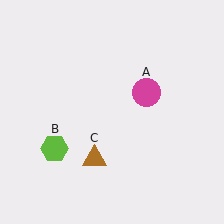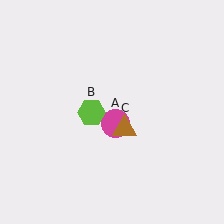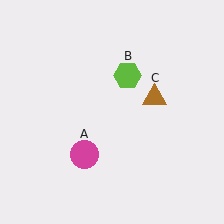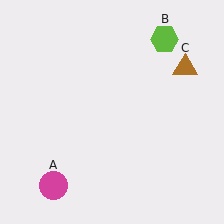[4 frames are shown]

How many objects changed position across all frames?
3 objects changed position: magenta circle (object A), lime hexagon (object B), brown triangle (object C).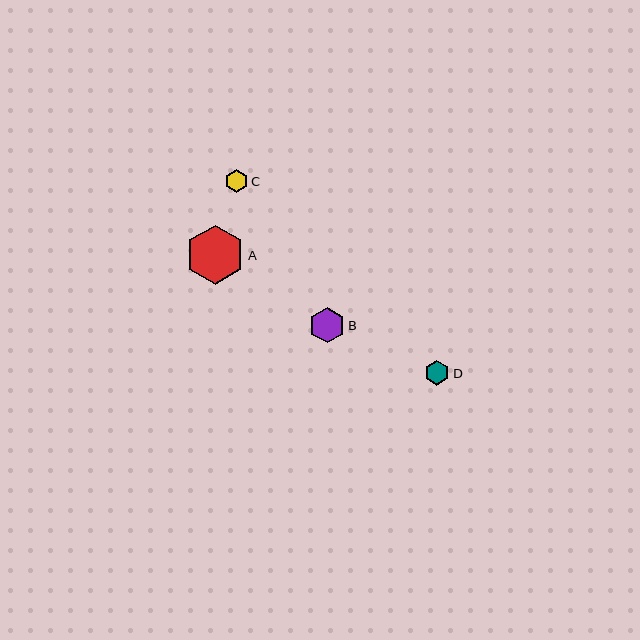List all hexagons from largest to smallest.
From largest to smallest: A, B, D, C.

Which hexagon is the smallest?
Hexagon C is the smallest with a size of approximately 23 pixels.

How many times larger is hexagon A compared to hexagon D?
Hexagon A is approximately 2.4 times the size of hexagon D.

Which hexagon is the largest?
Hexagon A is the largest with a size of approximately 59 pixels.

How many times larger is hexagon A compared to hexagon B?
Hexagon A is approximately 1.7 times the size of hexagon B.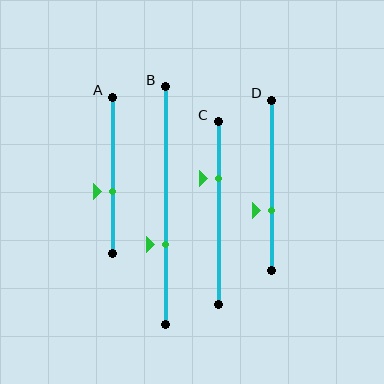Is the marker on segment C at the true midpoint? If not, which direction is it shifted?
No, the marker on segment C is shifted upward by about 19% of the segment length.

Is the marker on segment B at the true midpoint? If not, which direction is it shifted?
No, the marker on segment B is shifted downward by about 16% of the segment length.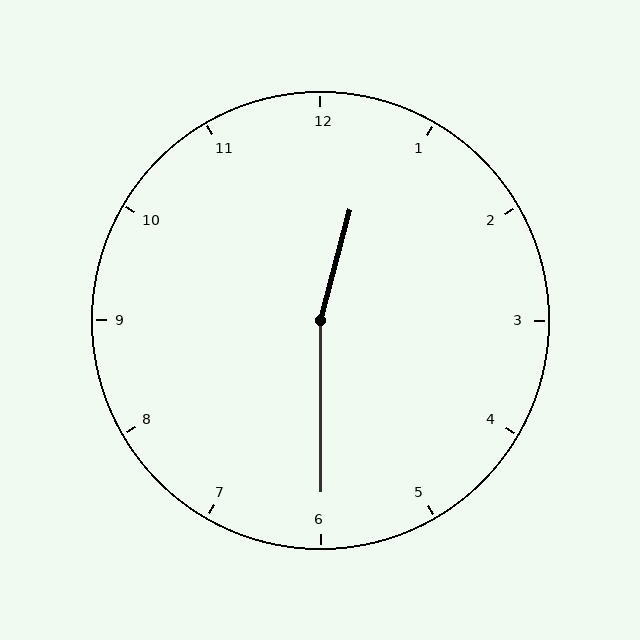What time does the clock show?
12:30.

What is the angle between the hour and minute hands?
Approximately 165 degrees.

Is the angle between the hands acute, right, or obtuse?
It is obtuse.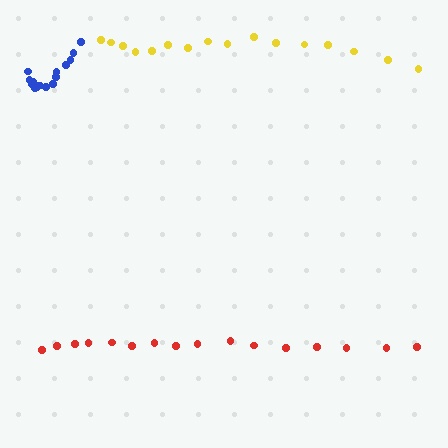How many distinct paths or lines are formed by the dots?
There are 3 distinct paths.